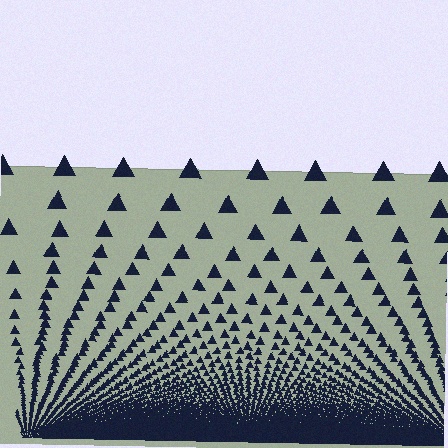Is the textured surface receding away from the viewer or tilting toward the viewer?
The surface appears to tilt toward the viewer. Texture elements get larger and sparser toward the top.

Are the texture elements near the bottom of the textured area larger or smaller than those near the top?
Smaller. The gradient is inverted — elements near the bottom are smaller and denser.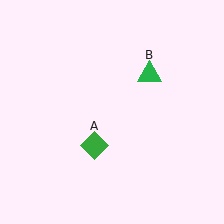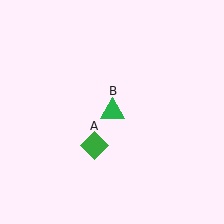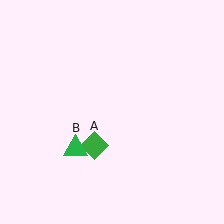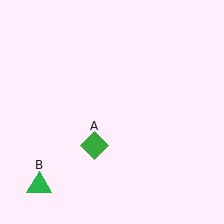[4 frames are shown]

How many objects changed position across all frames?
1 object changed position: green triangle (object B).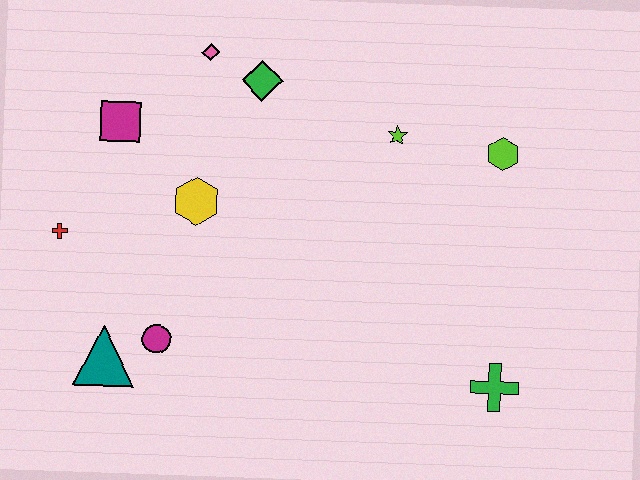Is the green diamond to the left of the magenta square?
No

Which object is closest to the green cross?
The lime hexagon is closest to the green cross.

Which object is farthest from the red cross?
The green cross is farthest from the red cross.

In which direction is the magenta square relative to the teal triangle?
The magenta square is above the teal triangle.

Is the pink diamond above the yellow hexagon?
Yes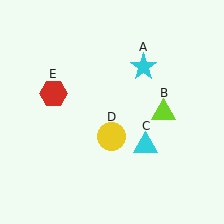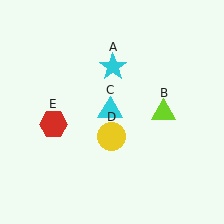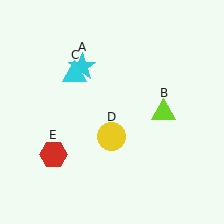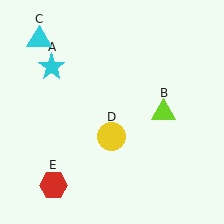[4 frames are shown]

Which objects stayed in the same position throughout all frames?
Lime triangle (object B) and yellow circle (object D) remained stationary.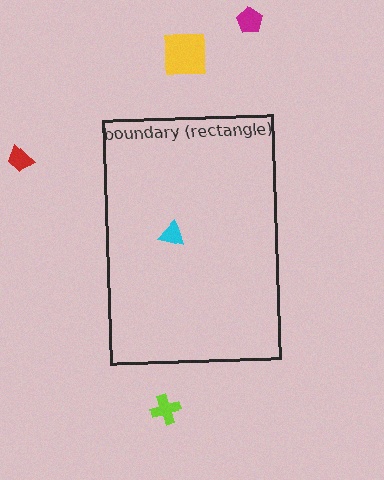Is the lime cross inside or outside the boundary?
Outside.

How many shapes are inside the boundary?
1 inside, 4 outside.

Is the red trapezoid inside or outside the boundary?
Outside.